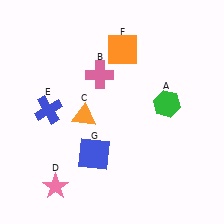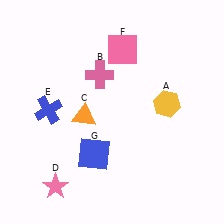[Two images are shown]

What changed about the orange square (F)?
In Image 1, F is orange. In Image 2, it changed to pink.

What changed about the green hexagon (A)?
In Image 1, A is green. In Image 2, it changed to yellow.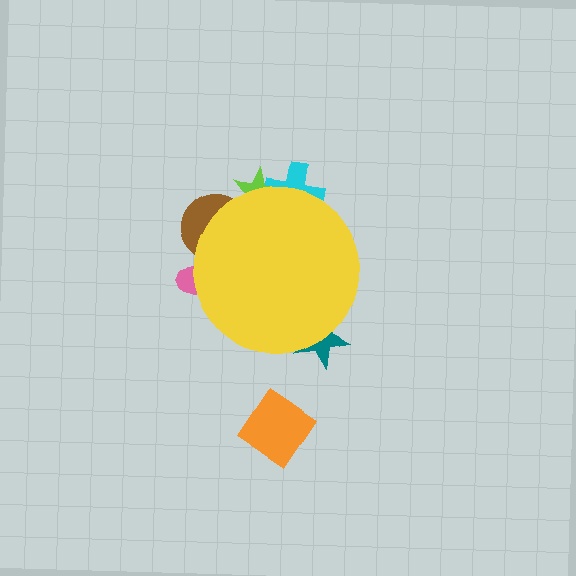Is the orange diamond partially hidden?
No, the orange diamond is fully visible.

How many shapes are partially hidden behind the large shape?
5 shapes are partially hidden.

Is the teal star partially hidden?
Yes, the teal star is partially hidden behind the yellow circle.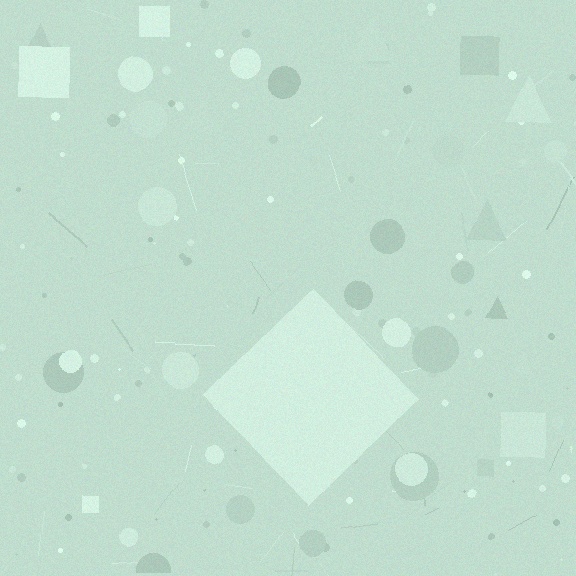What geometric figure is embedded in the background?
A diamond is embedded in the background.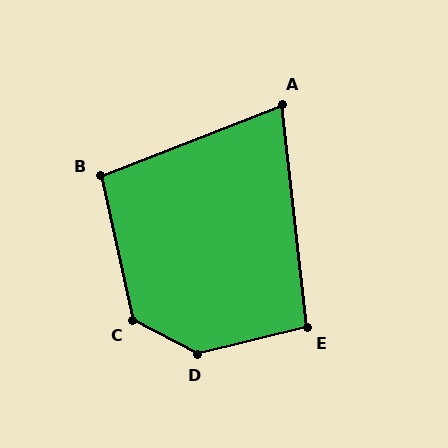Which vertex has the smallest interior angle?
A, at approximately 75 degrees.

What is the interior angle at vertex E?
Approximately 97 degrees (obtuse).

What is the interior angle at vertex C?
Approximately 130 degrees (obtuse).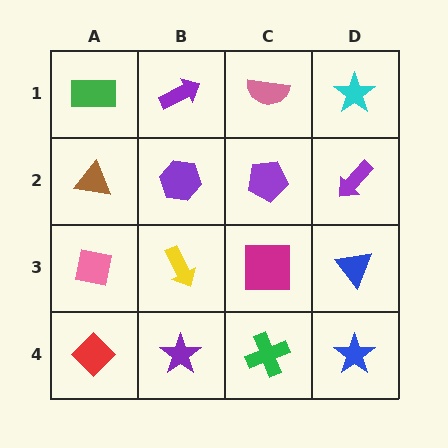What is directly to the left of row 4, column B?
A red diamond.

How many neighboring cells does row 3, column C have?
4.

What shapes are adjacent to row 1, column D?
A purple arrow (row 2, column D), a pink semicircle (row 1, column C).